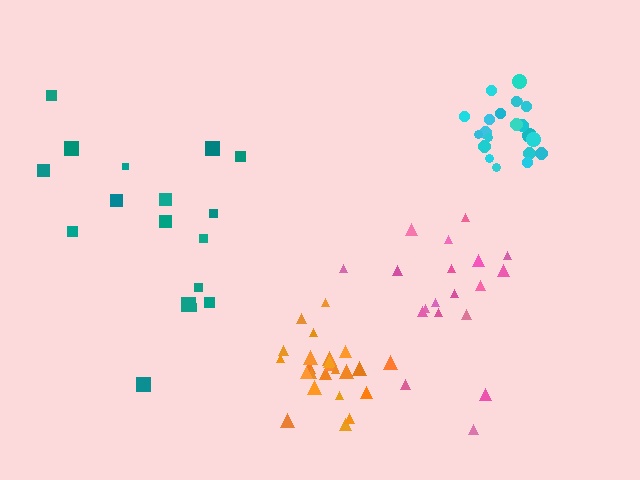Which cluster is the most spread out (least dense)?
Teal.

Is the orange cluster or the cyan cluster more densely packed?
Cyan.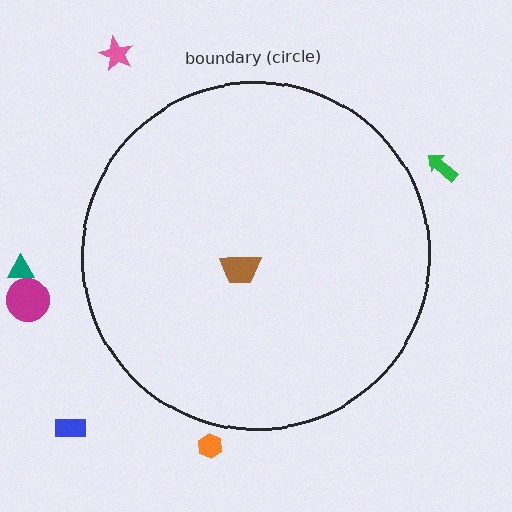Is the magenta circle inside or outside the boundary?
Outside.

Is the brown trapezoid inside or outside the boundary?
Inside.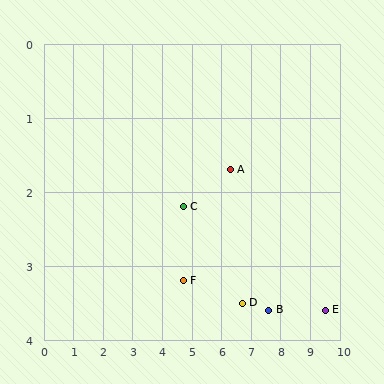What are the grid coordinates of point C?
Point C is at approximately (4.7, 2.2).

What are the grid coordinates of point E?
Point E is at approximately (9.5, 3.6).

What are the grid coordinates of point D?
Point D is at approximately (6.7, 3.5).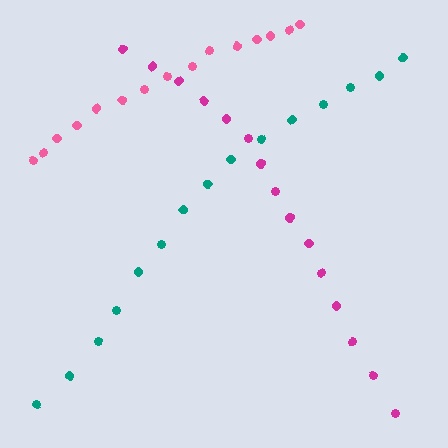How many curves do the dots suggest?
There are 3 distinct paths.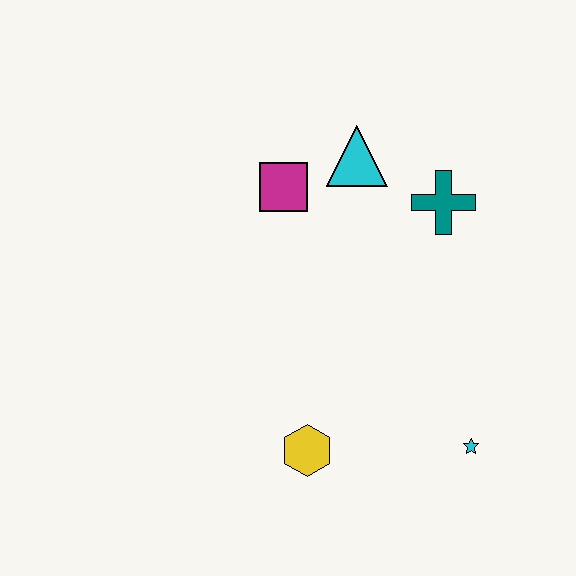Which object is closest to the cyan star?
The yellow hexagon is closest to the cyan star.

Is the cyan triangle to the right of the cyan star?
No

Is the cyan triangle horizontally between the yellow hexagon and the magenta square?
No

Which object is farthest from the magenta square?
The cyan star is farthest from the magenta square.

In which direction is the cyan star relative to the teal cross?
The cyan star is below the teal cross.